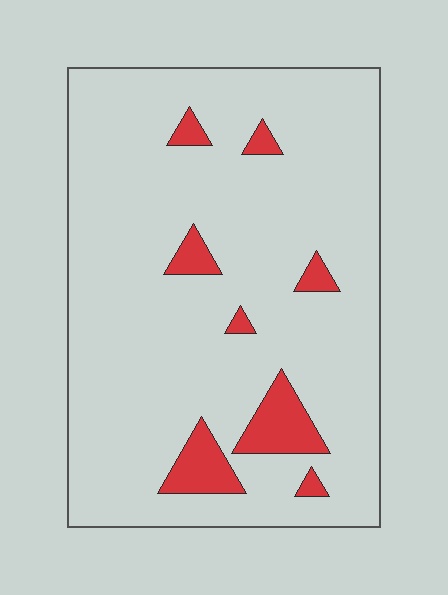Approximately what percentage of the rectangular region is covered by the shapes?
Approximately 10%.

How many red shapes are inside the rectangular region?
8.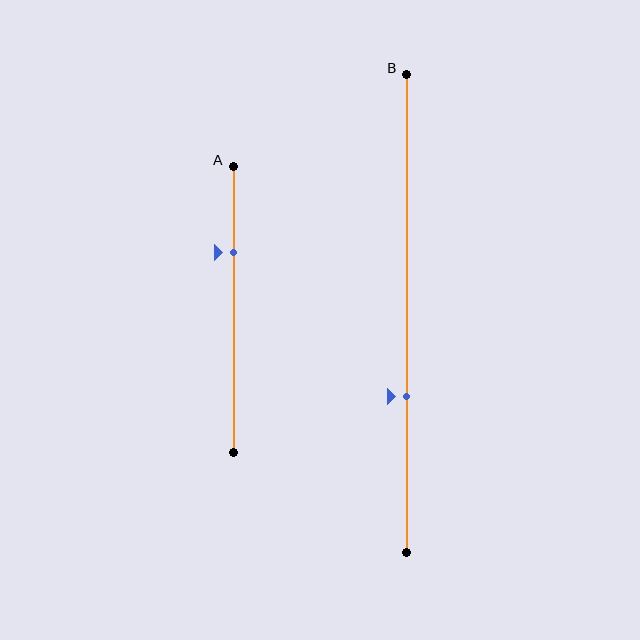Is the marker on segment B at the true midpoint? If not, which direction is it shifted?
No, the marker on segment B is shifted downward by about 17% of the segment length.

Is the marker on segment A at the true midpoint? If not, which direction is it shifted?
No, the marker on segment A is shifted upward by about 20% of the segment length.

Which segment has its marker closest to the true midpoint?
Segment B has its marker closest to the true midpoint.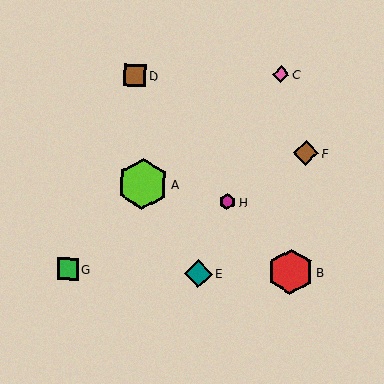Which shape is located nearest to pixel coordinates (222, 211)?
The magenta hexagon (labeled H) at (227, 202) is nearest to that location.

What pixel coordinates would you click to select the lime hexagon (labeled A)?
Click at (143, 184) to select the lime hexagon A.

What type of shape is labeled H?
Shape H is a magenta hexagon.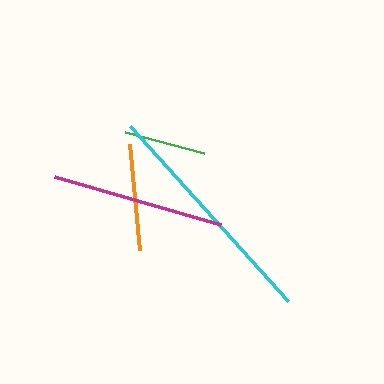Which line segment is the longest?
The cyan line is the longest at approximately 236 pixels.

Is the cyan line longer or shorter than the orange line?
The cyan line is longer than the orange line.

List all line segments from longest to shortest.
From longest to shortest: cyan, magenta, orange, green.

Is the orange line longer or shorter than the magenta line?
The magenta line is longer than the orange line.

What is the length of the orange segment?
The orange segment is approximately 106 pixels long.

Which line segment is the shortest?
The green line is the shortest at approximately 81 pixels.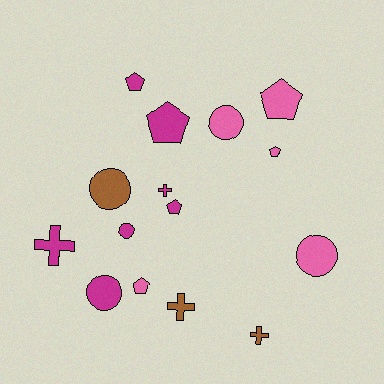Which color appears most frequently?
Magenta, with 7 objects.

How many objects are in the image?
There are 15 objects.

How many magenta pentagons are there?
There are 3 magenta pentagons.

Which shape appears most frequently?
Pentagon, with 6 objects.